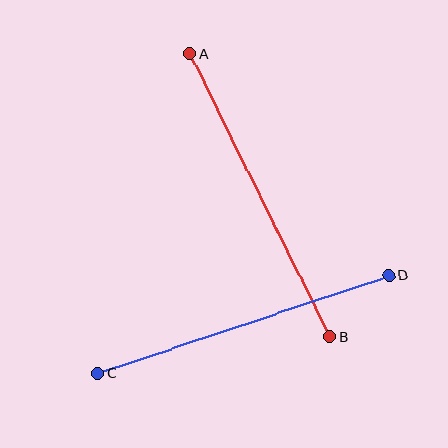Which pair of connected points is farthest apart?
Points A and B are farthest apart.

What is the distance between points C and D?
The distance is approximately 307 pixels.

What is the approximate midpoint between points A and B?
The midpoint is at approximately (260, 195) pixels.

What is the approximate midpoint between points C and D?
The midpoint is at approximately (244, 325) pixels.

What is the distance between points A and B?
The distance is approximately 316 pixels.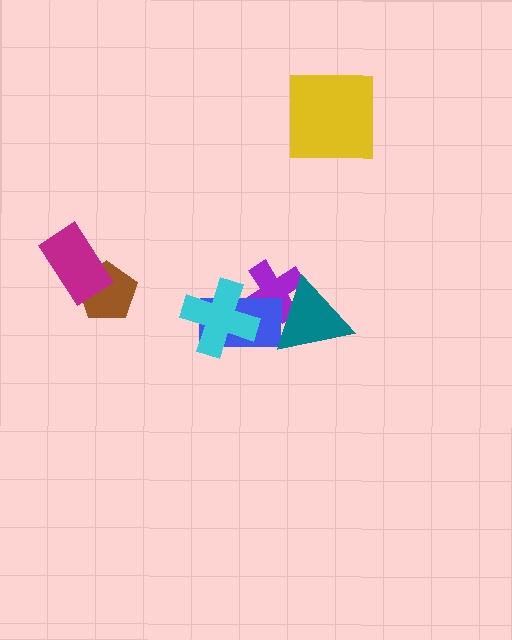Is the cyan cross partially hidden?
No, no other shape covers it.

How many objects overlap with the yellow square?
0 objects overlap with the yellow square.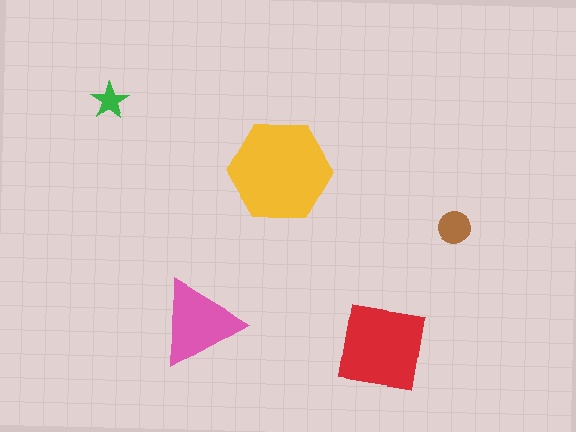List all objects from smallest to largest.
The green star, the brown circle, the pink triangle, the red square, the yellow hexagon.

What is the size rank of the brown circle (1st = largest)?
4th.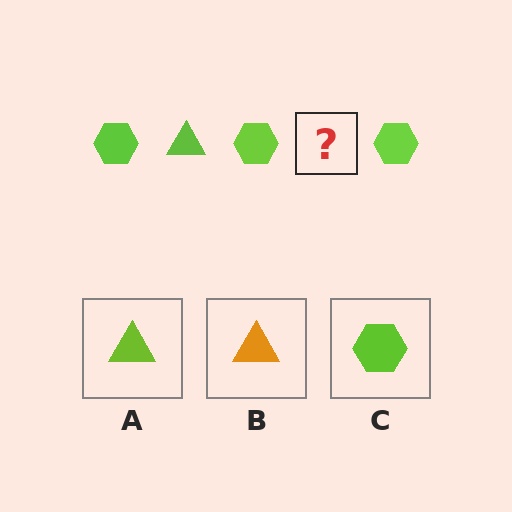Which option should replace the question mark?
Option A.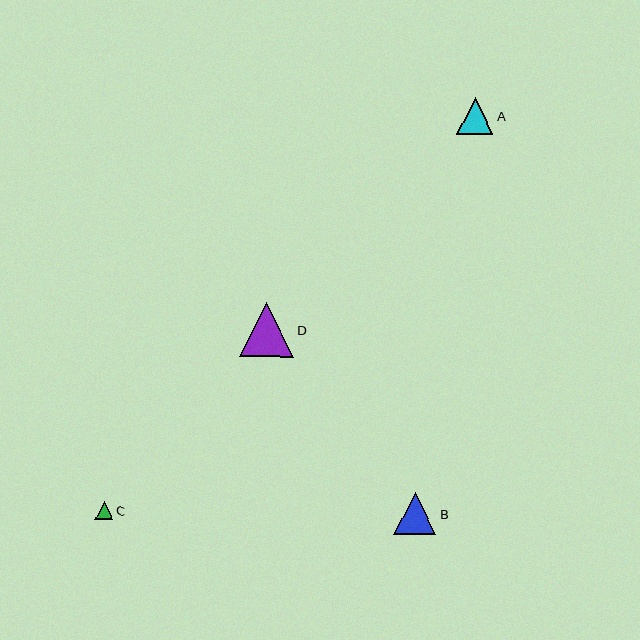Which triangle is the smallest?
Triangle C is the smallest with a size of approximately 18 pixels.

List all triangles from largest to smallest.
From largest to smallest: D, B, A, C.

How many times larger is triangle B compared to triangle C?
Triangle B is approximately 2.4 times the size of triangle C.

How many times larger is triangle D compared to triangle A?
Triangle D is approximately 1.5 times the size of triangle A.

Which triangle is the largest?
Triangle D is the largest with a size of approximately 54 pixels.